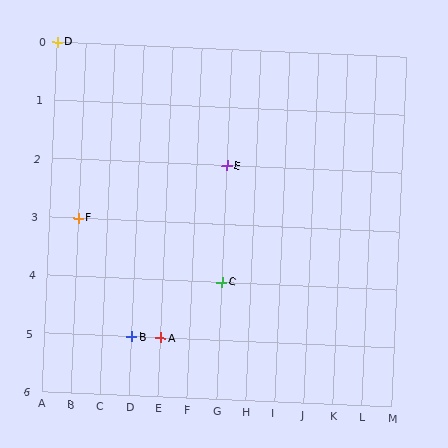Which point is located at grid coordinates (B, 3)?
Point F is at (B, 3).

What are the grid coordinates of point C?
Point C is at grid coordinates (G, 4).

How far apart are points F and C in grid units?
Points F and C are 5 columns and 1 row apart (about 5.1 grid units diagonally).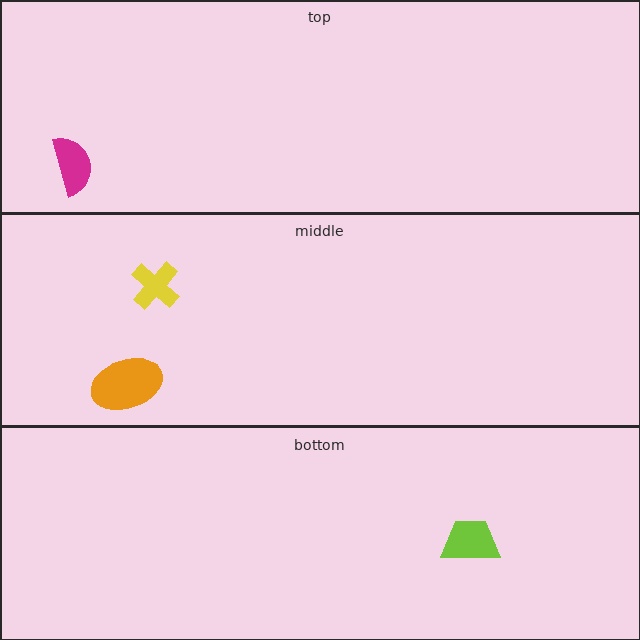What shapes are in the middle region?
The yellow cross, the orange ellipse.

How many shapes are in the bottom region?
1.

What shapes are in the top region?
The magenta semicircle.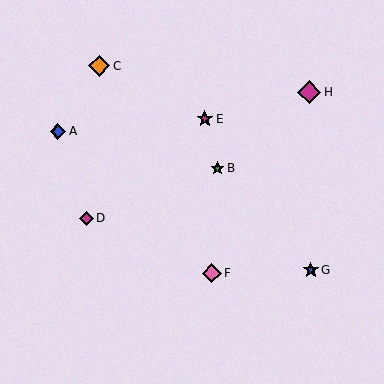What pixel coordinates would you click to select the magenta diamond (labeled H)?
Click at (309, 92) to select the magenta diamond H.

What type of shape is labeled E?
Shape E is a magenta star.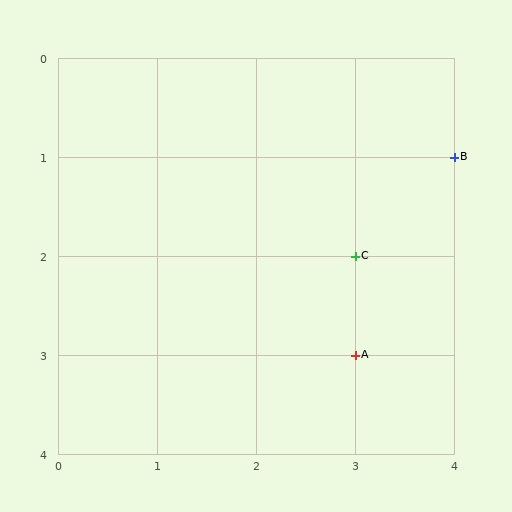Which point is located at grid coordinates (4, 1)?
Point B is at (4, 1).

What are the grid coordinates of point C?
Point C is at grid coordinates (3, 2).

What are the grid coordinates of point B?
Point B is at grid coordinates (4, 1).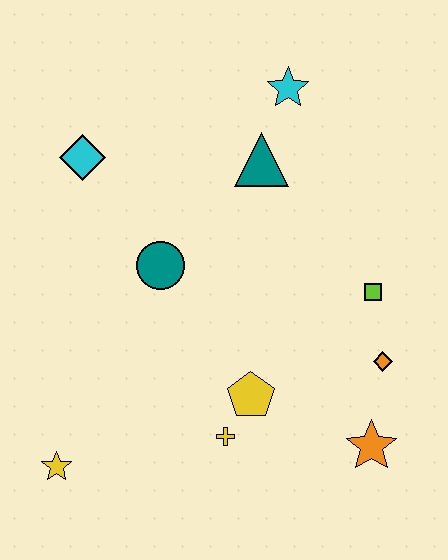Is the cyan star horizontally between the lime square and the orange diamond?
No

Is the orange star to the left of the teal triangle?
No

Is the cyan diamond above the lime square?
Yes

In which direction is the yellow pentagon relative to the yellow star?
The yellow pentagon is to the right of the yellow star.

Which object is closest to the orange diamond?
The lime square is closest to the orange diamond.